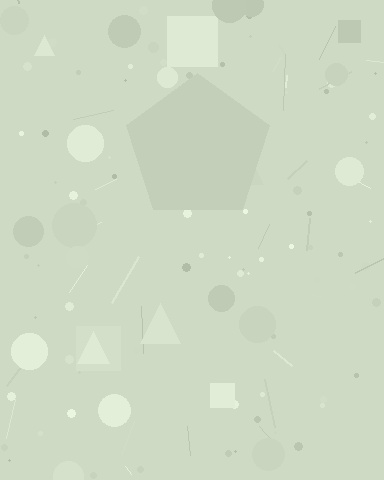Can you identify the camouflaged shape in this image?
The camouflaged shape is a pentagon.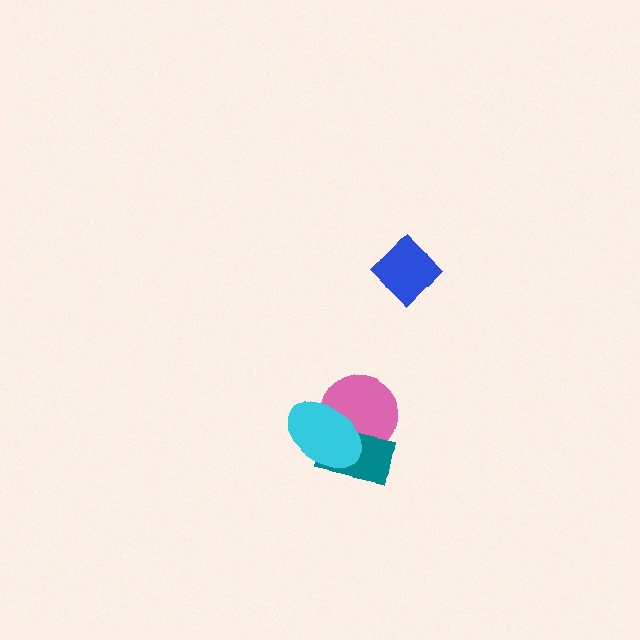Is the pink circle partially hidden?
Yes, it is partially covered by another shape.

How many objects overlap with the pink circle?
2 objects overlap with the pink circle.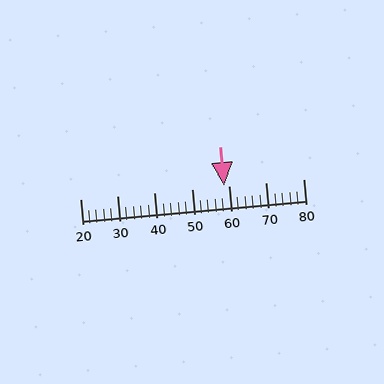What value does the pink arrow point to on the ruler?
The pink arrow points to approximately 59.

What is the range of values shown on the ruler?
The ruler shows values from 20 to 80.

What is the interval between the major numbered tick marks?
The major tick marks are spaced 10 units apart.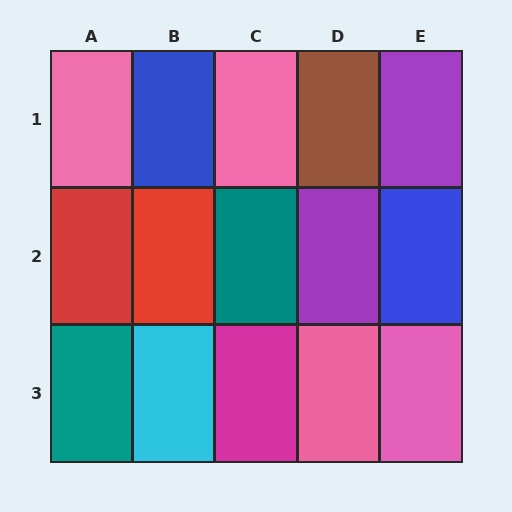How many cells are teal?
2 cells are teal.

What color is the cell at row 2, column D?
Purple.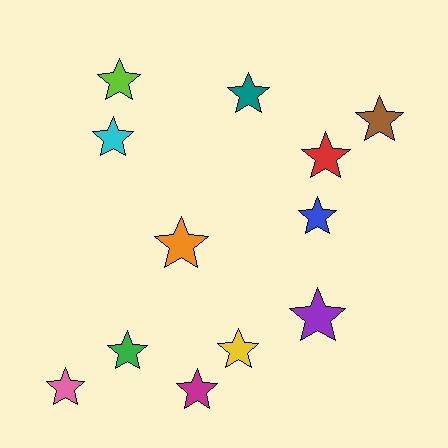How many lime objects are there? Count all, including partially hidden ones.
There is 1 lime object.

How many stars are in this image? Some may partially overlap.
There are 12 stars.